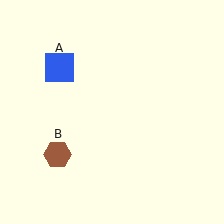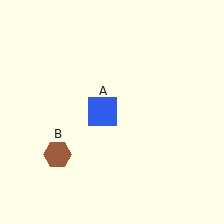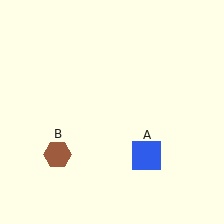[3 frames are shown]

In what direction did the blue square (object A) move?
The blue square (object A) moved down and to the right.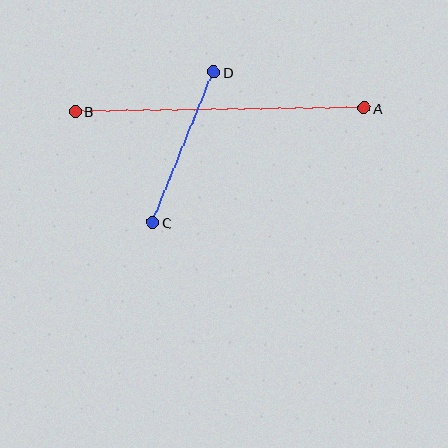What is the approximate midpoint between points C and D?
The midpoint is at approximately (183, 147) pixels.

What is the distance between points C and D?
The distance is approximately 162 pixels.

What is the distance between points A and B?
The distance is approximately 289 pixels.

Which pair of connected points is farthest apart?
Points A and B are farthest apart.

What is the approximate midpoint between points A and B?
The midpoint is at approximately (220, 110) pixels.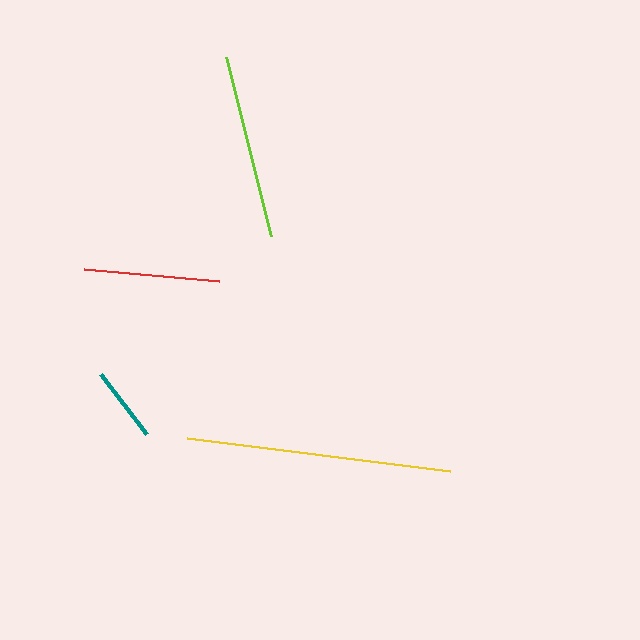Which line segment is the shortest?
The teal line is the shortest at approximately 76 pixels.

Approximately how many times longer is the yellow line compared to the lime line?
The yellow line is approximately 1.4 times the length of the lime line.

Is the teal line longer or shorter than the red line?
The red line is longer than the teal line.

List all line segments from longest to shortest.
From longest to shortest: yellow, lime, red, teal.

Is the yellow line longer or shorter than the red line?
The yellow line is longer than the red line.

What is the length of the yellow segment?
The yellow segment is approximately 265 pixels long.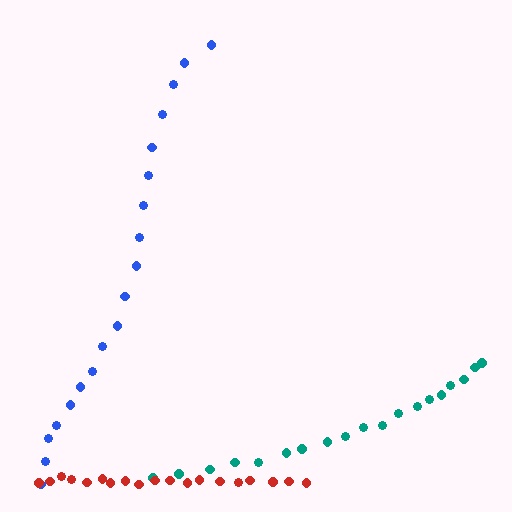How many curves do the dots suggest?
There are 3 distinct paths.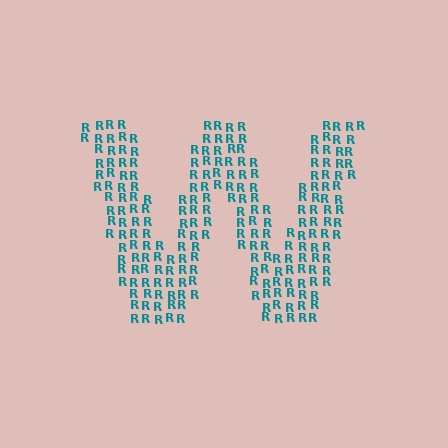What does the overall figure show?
The overall figure shows the letter W.